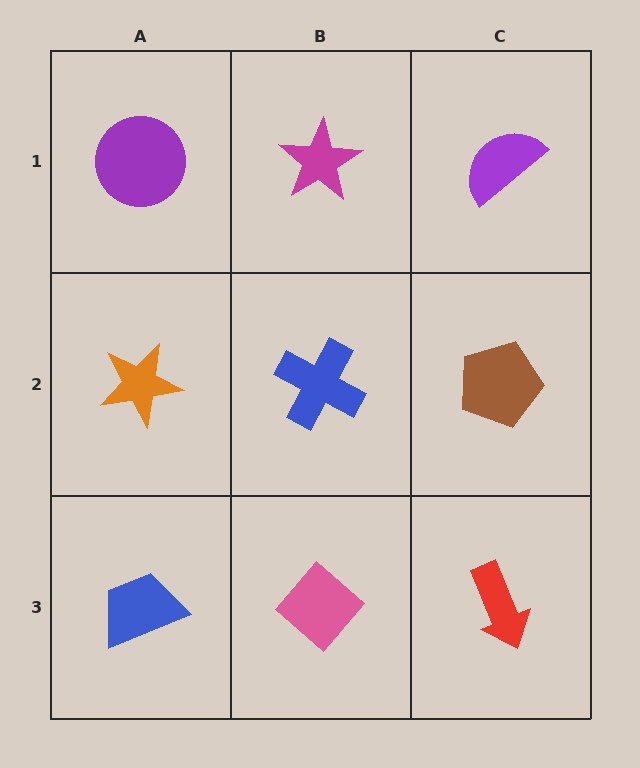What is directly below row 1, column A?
An orange star.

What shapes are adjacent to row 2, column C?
A purple semicircle (row 1, column C), a red arrow (row 3, column C), a blue cross (row 2, column B).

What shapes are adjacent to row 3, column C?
A brown pentagon (row 2, column C), a pink diamond (row 3, column B).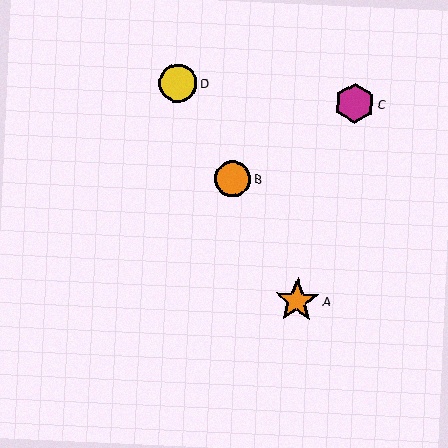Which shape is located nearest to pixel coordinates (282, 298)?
The orange star (labeled A) at (297, 301) is nearest to that location.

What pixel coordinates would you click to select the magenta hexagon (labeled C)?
Click at (355, 104) to select the magenta hexagon C.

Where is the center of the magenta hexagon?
The center of the magenta hexagon is at (355, 104).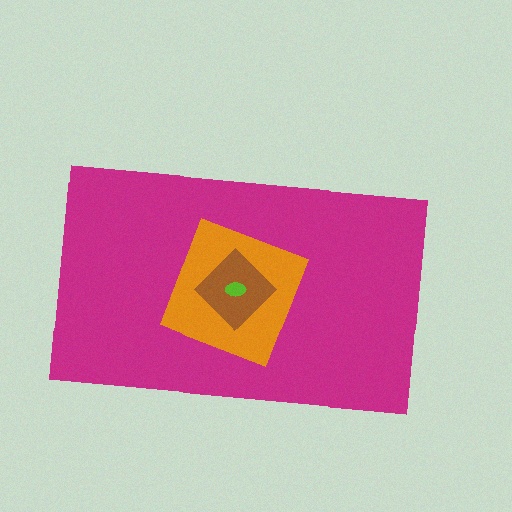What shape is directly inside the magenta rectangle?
The orange square.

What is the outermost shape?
The magenta rectangle.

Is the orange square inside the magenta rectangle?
Yes.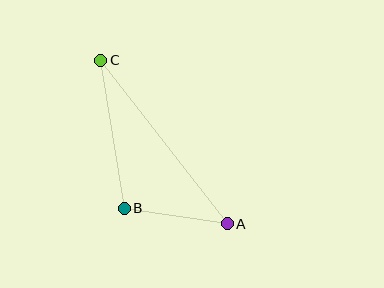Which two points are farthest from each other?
Points A and C are farthest from each other.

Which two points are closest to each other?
Points A and B are closest to each other.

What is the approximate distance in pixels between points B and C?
The distance between B and C is approximately 150 pixels.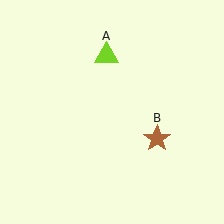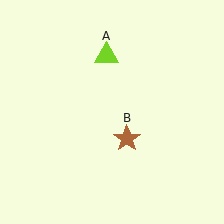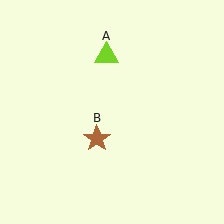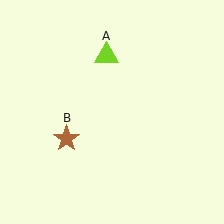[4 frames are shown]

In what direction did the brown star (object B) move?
The brown star (object B) moved left.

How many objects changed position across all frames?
1 object changed position: brown star (object B).